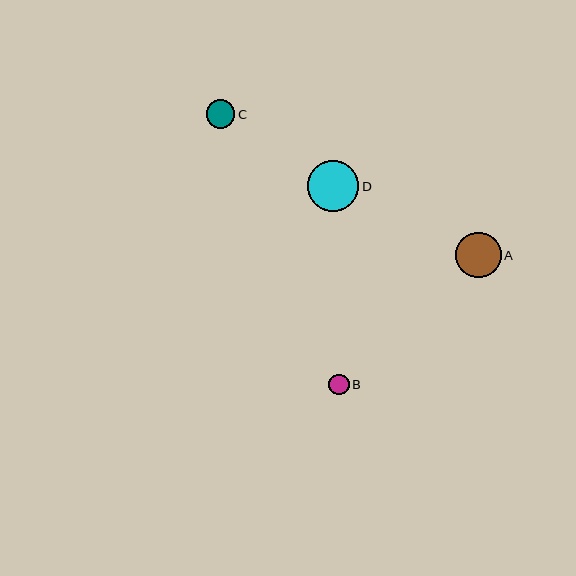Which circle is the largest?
Circle D is the largest with a size of approximately 51 pixels.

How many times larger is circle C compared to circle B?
Circle C is approximately 1.4 times the size of circle B.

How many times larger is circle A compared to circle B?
Circle A is approximately 2.2 times the size of circle B.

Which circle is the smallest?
Circle B is the smallest with a size of approximately 21 pixels.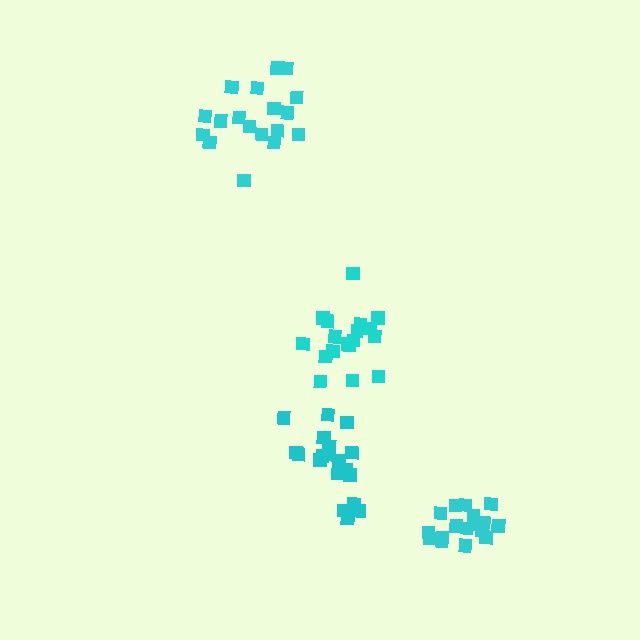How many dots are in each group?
Group 1: 17 dots, Group 2: 18 dots, Group 3: 19 dots, Group 4: 18 dots (72 total).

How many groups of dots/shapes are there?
There are 4 groups.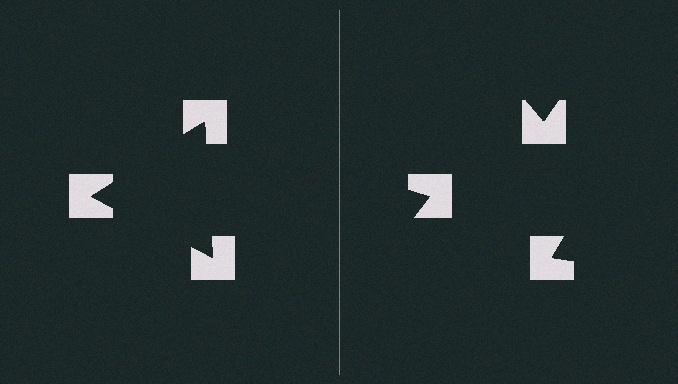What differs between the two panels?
The notched squares are positioned identically on both sides; only the wedge orientations differ. On the left they align to a triangle; on the right they are misaligned.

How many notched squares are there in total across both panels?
6 — 3 on each side.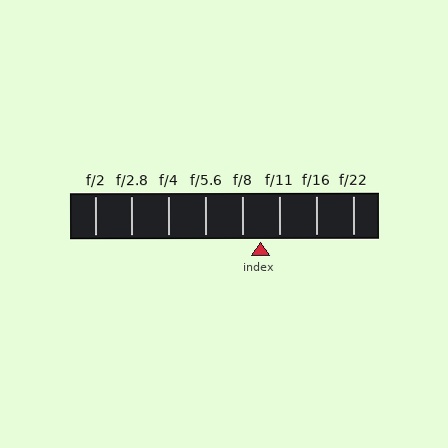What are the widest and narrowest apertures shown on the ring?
The widest aperture shown is f/2 and the narrowest is f/22.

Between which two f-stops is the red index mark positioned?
The index mark is between f/8 and f/11.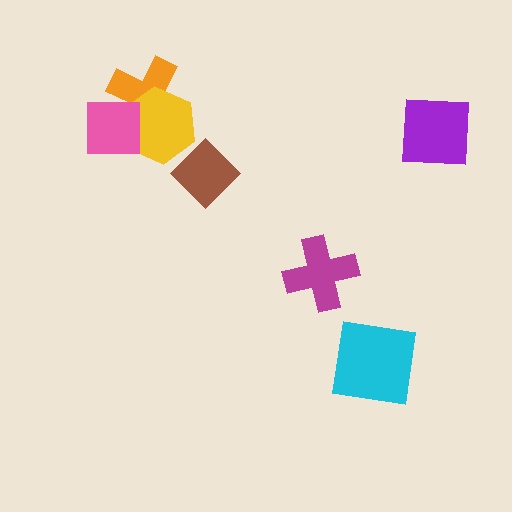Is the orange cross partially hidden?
Yes, it is partially covered by another shape.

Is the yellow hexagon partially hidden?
Yes, it is partially covered by another shape.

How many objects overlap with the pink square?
2 objects overlap with the pink square.